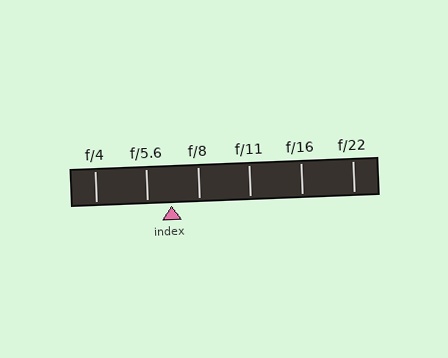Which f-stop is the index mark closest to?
The index mark is closest to f/5.6.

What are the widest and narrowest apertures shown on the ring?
The widest aperture shown is f/4 and the narrowest is f/22.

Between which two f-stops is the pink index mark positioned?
The index mark is between f/5.6 and f/8.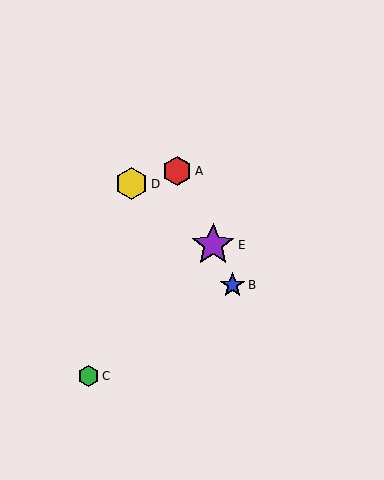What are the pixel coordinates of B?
Object B is at (233, 285).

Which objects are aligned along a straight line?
Objects A, B, E are aligned along a straight line.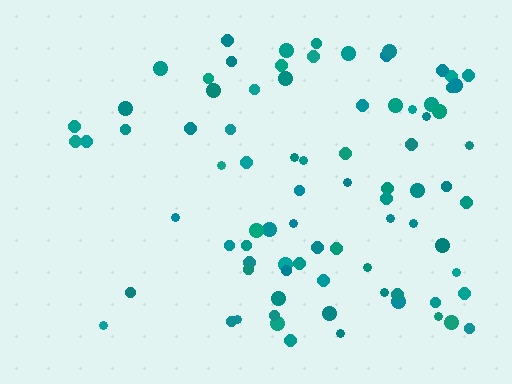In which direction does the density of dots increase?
From left to right, with the right side densest.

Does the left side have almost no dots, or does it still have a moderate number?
Still a moderate number, just noticeably fewer than the right.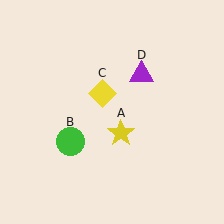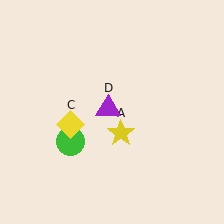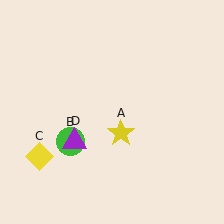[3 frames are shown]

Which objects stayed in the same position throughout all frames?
Yellow star (object A) and green circle (object B) remained stationary.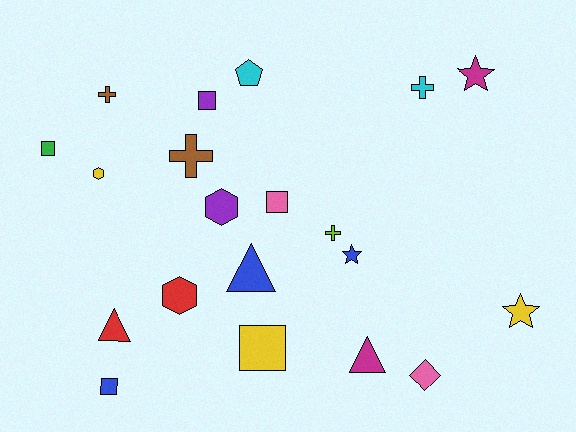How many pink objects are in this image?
There are 2 pink objects.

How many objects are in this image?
There are 20 objects.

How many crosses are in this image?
There are 4 crosses.